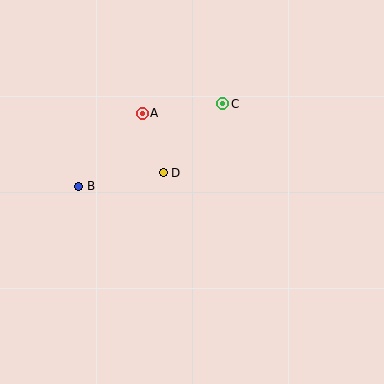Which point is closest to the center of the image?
Point D at (163, 173) is closest to the center.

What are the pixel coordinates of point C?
Point C is at (223, 104).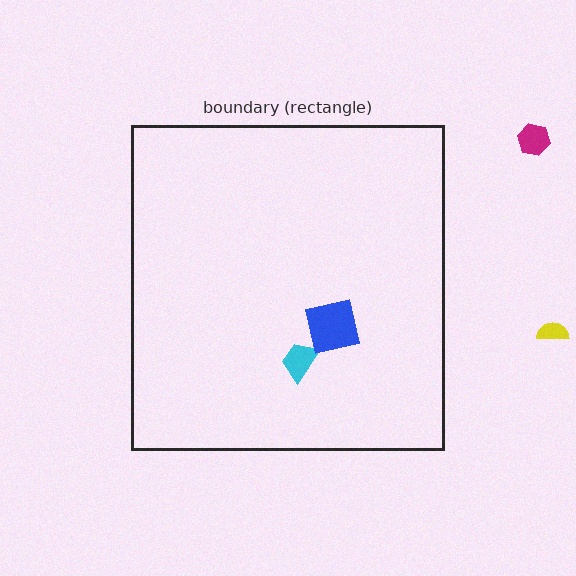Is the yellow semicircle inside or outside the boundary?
Outside.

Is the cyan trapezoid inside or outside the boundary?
Inside.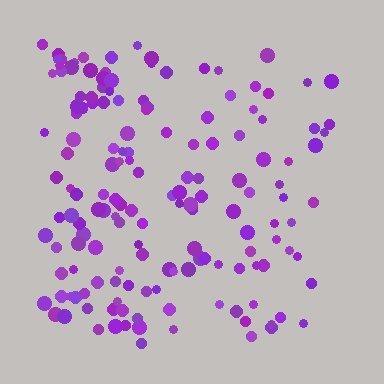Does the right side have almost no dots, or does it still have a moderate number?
Still a moderate number, just noticeably fewer than the left.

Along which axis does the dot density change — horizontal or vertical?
Horizontal.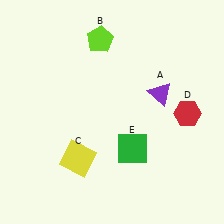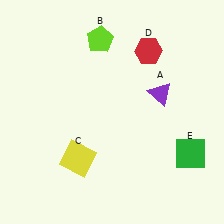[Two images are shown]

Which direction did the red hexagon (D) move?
The red hexagon (D) moved up.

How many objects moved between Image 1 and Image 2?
2 objects moved between the two images.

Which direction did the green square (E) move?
The green square (E) moved right.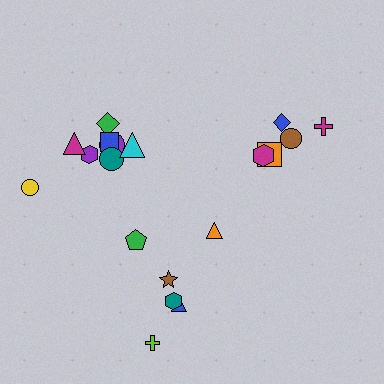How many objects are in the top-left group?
There are 8 objects.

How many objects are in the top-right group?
There are 5 objects.